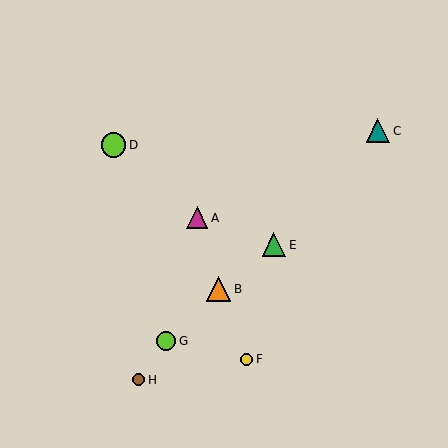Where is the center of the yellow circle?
The center of the yellow circle is at (247, 359).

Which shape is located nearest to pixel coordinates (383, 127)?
The teal triangle (labeled C) at (378, 131) is nearest to that location.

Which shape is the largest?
The orange triangle (labeled B) is the largest.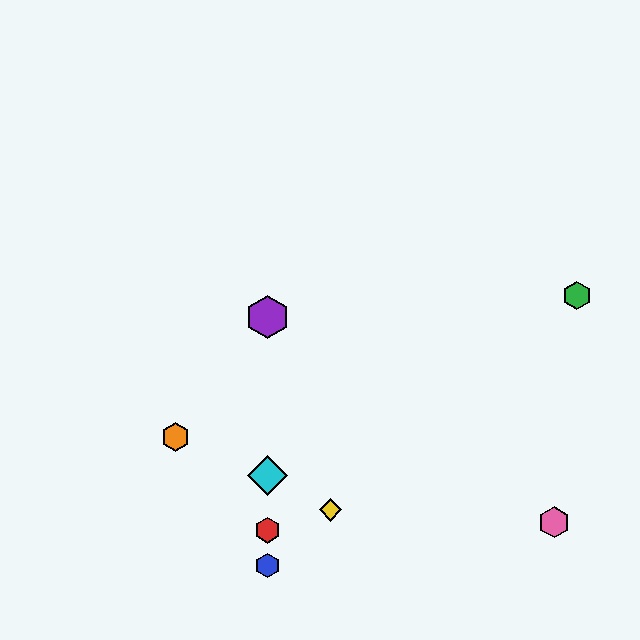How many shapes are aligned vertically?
4 shapes (the red hexagon, the blue hexagon, the purple hexagon, the cyan diamond) are aligned vertically.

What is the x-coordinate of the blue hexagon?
The blue hexagon is at x≈267.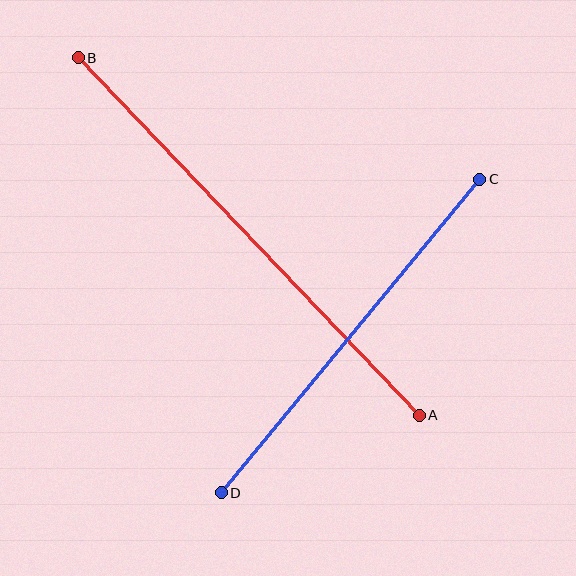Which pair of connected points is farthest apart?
Points A and B are farthest apart.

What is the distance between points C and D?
The distance is approximately 406 pixels.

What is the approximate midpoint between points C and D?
The midpoint is at approximately (351, 336) pixels.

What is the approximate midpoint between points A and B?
The midpoint is at approximately (249, 237) pixels.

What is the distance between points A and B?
The distance is approximately 494 pixels.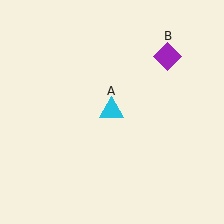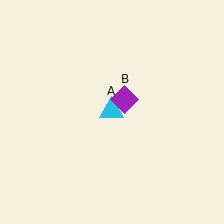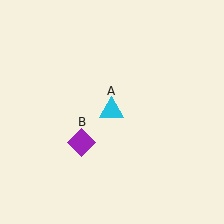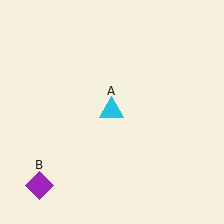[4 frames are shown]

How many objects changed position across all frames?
1 object changed position: purple diamond (object B).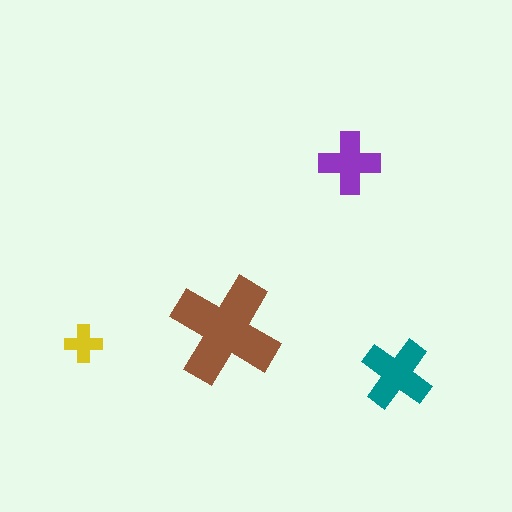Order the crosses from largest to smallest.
the brown one, the teal one, the purple one, the yellow one.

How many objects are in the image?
There are 4 objects in the image.